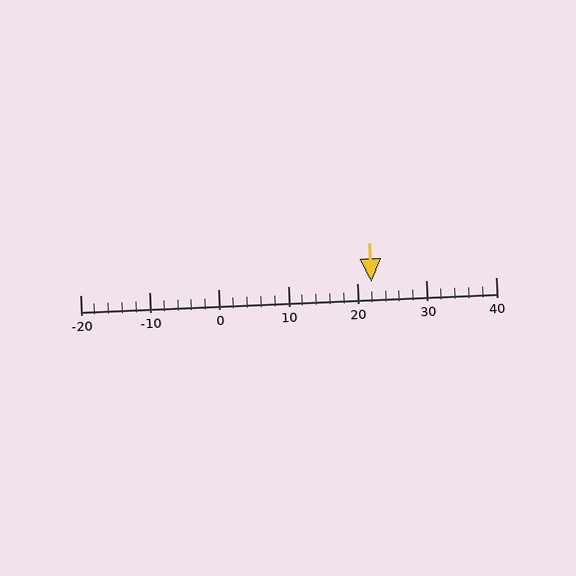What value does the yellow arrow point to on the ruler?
The yellow arrow points to approximately 22.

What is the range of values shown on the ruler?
The ruler shows values from -20 to 40.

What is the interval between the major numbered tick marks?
The major tick marks are spaced 10 units apart.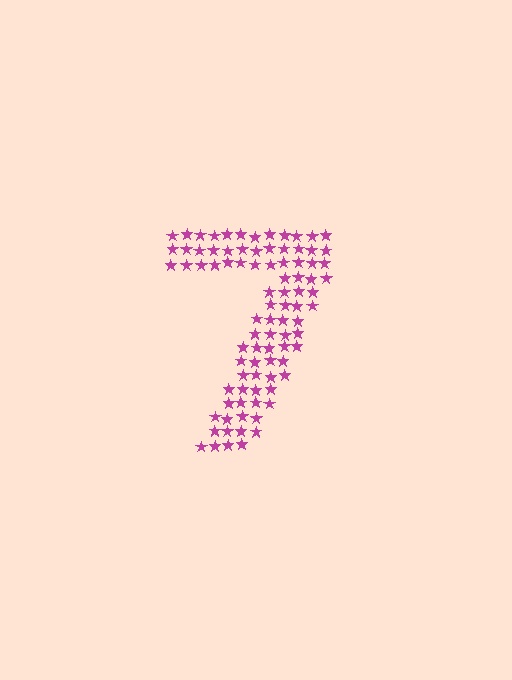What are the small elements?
The small elements are stars.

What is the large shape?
The large shape is the digit 7.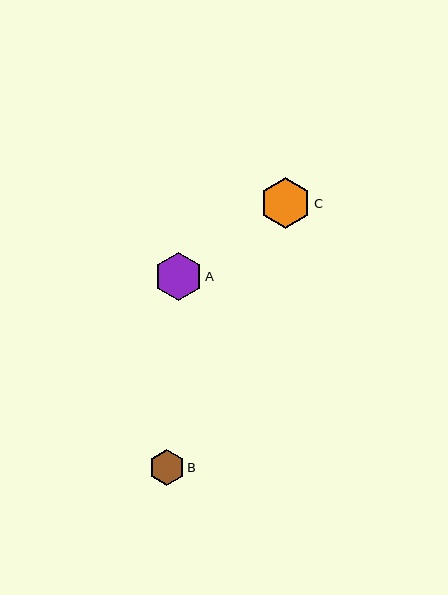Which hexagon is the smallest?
Hexagon B is the smallest with a size of approximately 36 pixels.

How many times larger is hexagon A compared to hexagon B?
Hexagon A is approximately 1.4 times the size of hexagon B.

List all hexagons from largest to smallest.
From largest to smallest: C, A, B.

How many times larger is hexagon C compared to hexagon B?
Hexagon C is approximately 1.4 times the size of hexagon B.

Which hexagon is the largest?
Hexagon C is the largest with a size of approximately 51 pixels.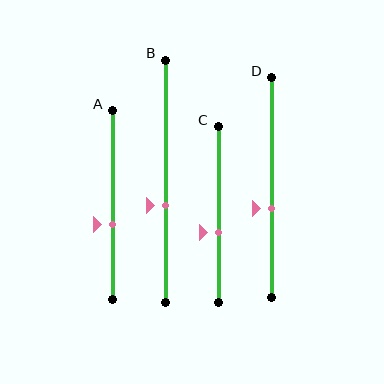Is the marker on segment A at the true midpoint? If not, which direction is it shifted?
No, the marker on segment A is shifted downward by about 11% of the segment length.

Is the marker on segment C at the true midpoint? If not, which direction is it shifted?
No, the marker on segment C is shifted downward by about 10% of the segment length.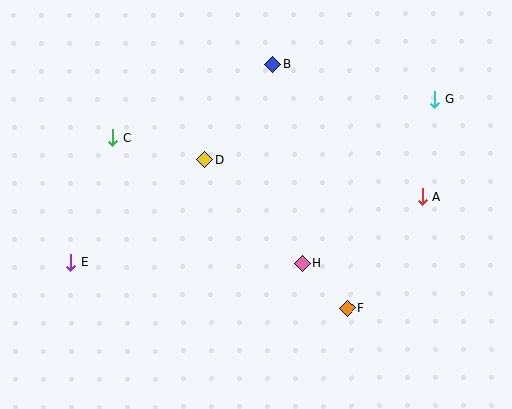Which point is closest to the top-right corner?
Point G is closest to the top-right corner.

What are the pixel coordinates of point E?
Point E is at (71, 262).